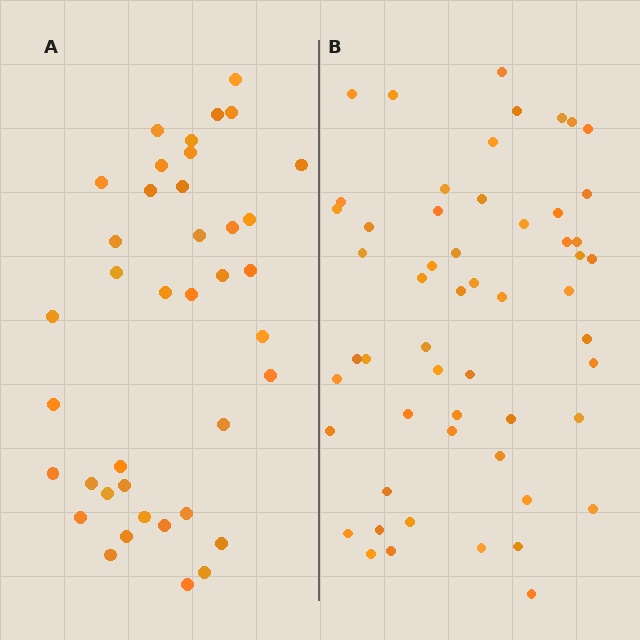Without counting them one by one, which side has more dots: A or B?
Region B (the right region) has more dots.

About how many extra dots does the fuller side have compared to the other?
Region B has approximately 15 more dots than region A.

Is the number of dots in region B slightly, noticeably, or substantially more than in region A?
Region B has noticeably more, but not dramatically so. The ratio is roughly 1.4 to 1.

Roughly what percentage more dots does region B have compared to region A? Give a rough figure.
About 40% more.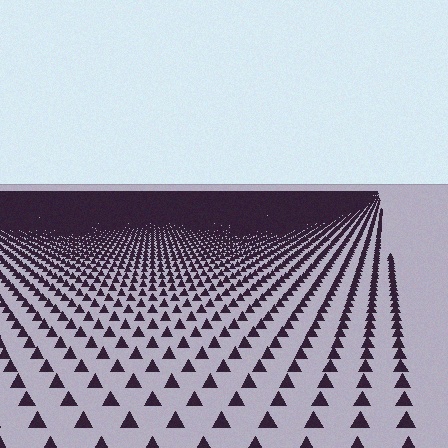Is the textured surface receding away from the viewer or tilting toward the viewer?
The surface is receding away from the viewer. Texture elements get smaller and denser toward the top.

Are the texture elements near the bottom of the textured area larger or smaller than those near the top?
Larger. Near the bottom, elements are closer to the viewer and appear at a bigger on-screen size.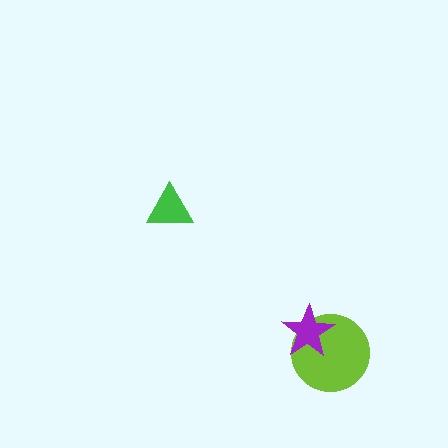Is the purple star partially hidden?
No, no other shape covers it.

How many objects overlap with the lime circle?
1 object overlaps with the lime circle.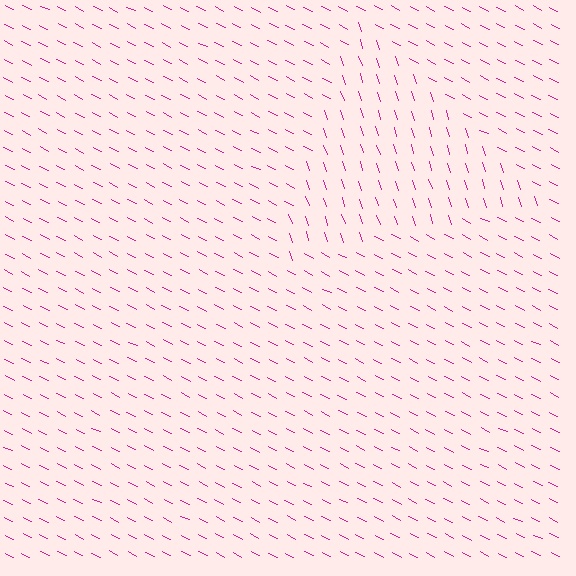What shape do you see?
I see a triangle.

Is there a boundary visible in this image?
Yes, there is a texture boundary formed by a change in line orientation.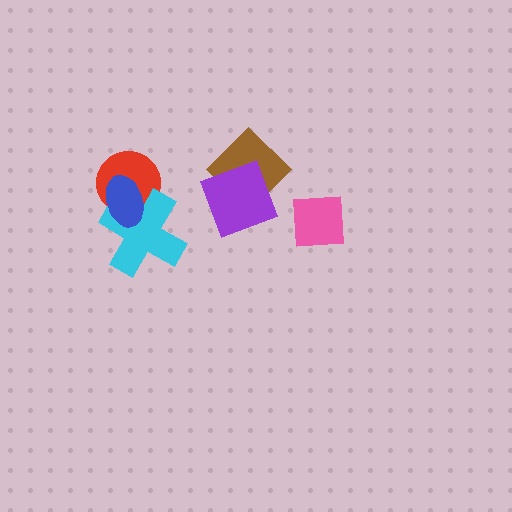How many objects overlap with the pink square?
0 objects overlap with the pink square.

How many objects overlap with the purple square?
1 object overlaps with the purple square.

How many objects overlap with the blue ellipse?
2 objects overlap with the blue ellipse.